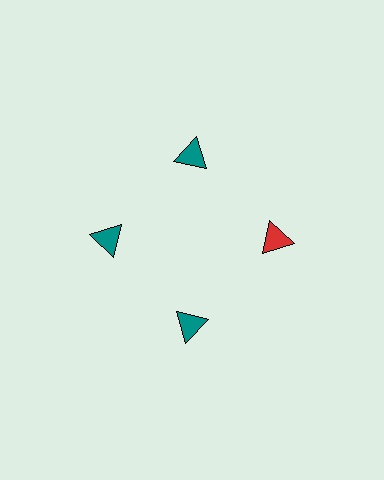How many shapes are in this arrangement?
There are 4 shapes arranged in a ring pattern.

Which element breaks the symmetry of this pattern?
The red triangle at roughly the 3 o'clock position breaks the symmetry. All other shapes are teal triangles.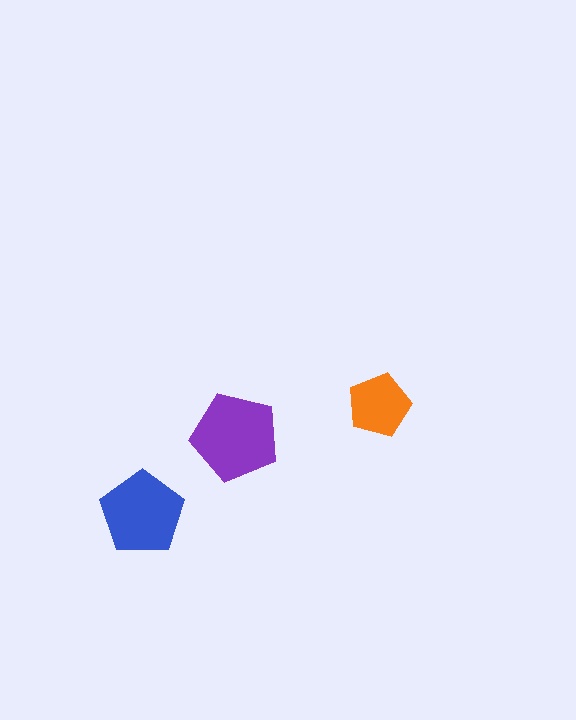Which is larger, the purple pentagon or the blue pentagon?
The purple one.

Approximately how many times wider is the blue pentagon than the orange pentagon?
About 1.5 times wider.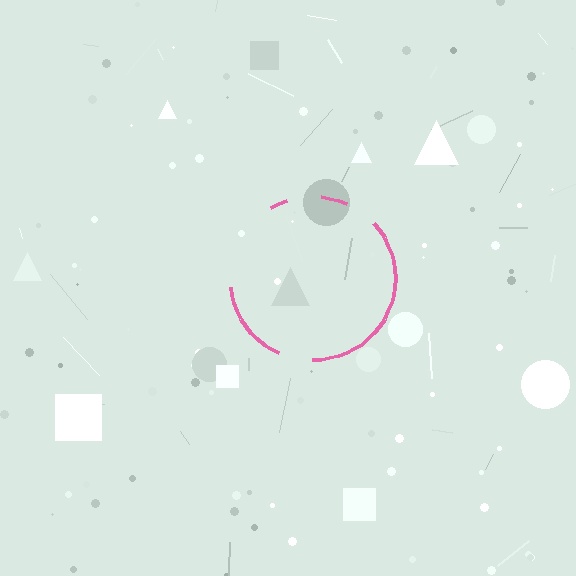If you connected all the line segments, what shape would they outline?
They would outline a circle.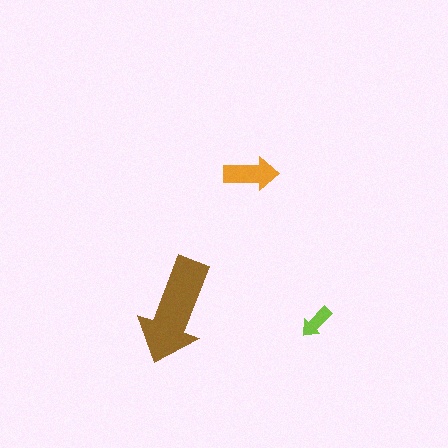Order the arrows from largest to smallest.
the brown one, the orange one, the lime one.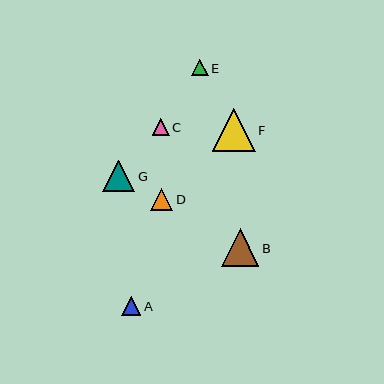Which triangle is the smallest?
Triangle E is the smallest with a size of approximately 17 pixels.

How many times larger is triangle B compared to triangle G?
Triangle B is approximately 1.2 times the size of triangle G.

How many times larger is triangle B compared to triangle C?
Triangle B is approximately 2.2 times the size of triangle C.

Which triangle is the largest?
Triangle F is the largest with a size of approximately 43 pixels.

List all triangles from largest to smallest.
From largest to smallest: F, B, G, D, A, C, E.